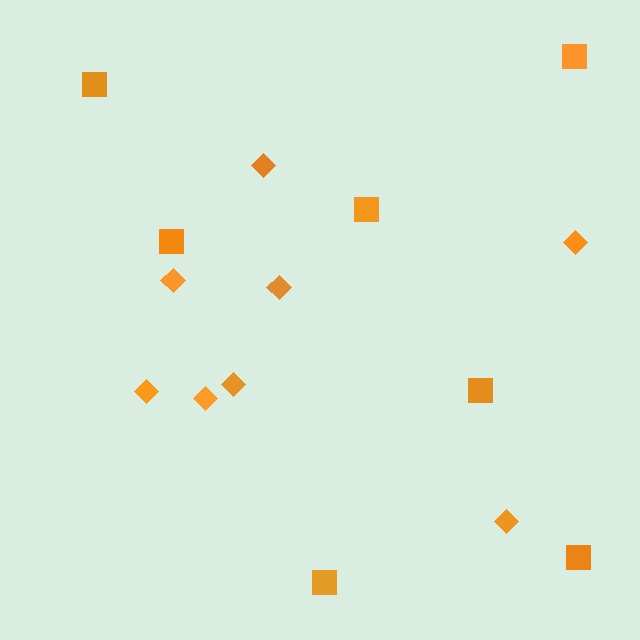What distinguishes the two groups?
There are 2 groups: one group of squares (7) and one group of diamonds (8).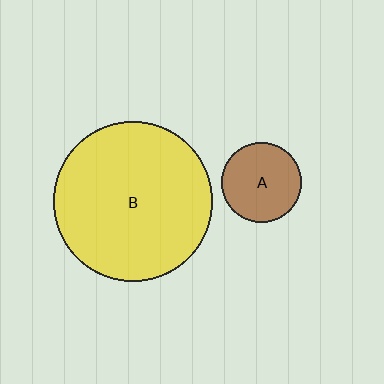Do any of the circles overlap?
No, none of the circles overlap.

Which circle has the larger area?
Circle B (yellow).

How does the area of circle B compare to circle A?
Approximately 3.9 times.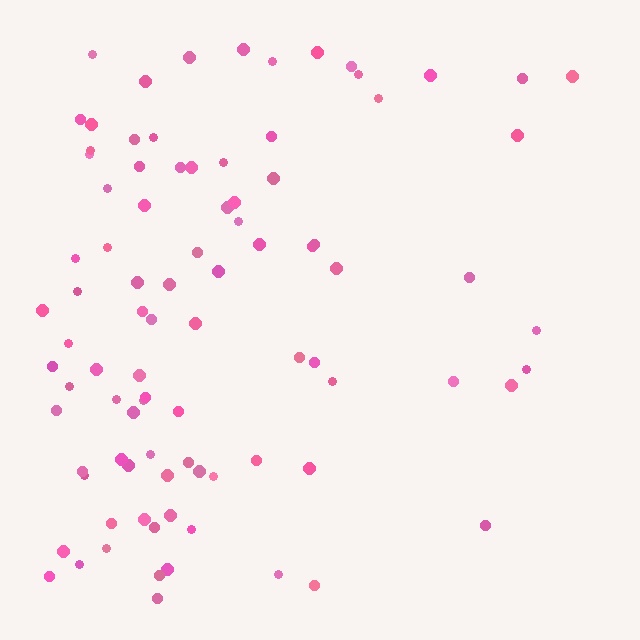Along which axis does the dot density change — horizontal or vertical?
Horizontal.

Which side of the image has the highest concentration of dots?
The left.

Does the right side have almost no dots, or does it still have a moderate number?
Still a moderate number, just noticeably fewer than the left.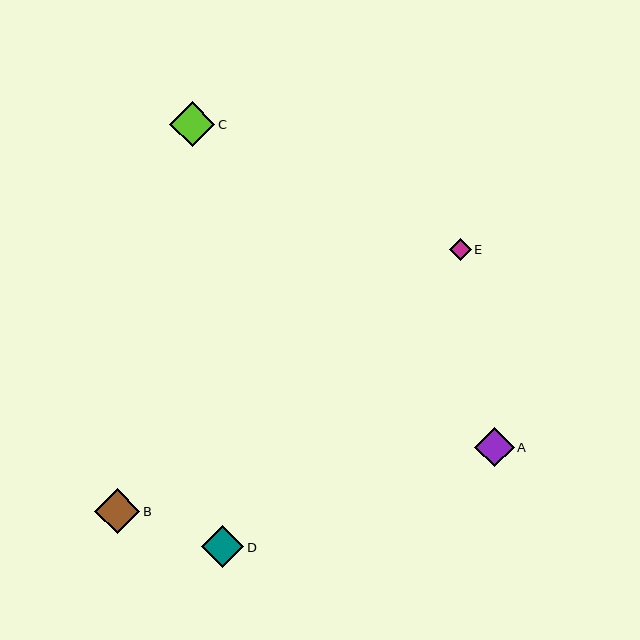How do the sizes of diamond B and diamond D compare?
Diamond B and diamond D are approximately the same size.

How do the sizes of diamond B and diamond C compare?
Diamond B and diamond C are approximately the same size.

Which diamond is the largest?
Diamond B is the largest with a size of approximately 45 pixels.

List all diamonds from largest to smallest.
From largest to smallest: B, C, D, A, E.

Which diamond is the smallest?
Diamond E is the smallest with a size of approximately 22 pixels.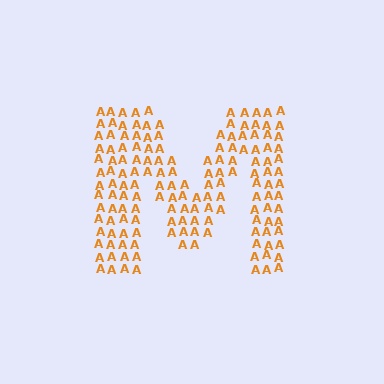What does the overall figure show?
The overall figure shows the letter M.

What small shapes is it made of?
It is made of small letter A's.